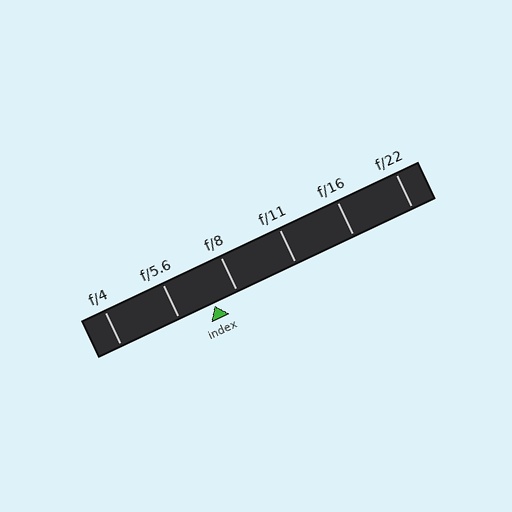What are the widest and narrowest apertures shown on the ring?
The widest aperture shown is f/4 and the narrowest is f/22.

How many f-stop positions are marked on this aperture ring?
There are 6 f-stop positions marked.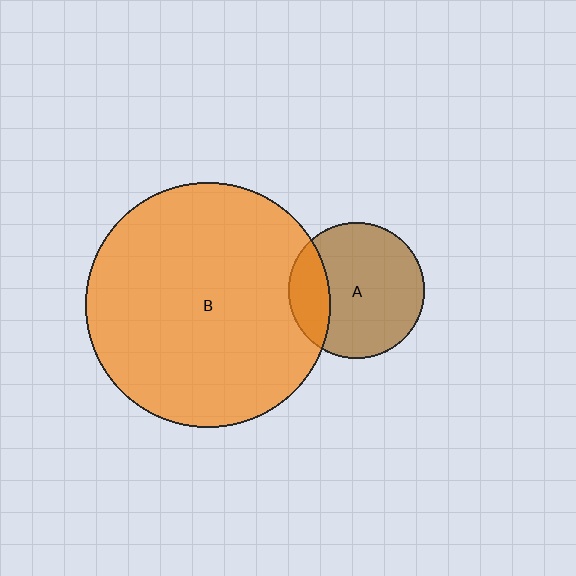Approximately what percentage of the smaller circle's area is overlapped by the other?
Approximately 20%.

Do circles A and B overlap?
Yes.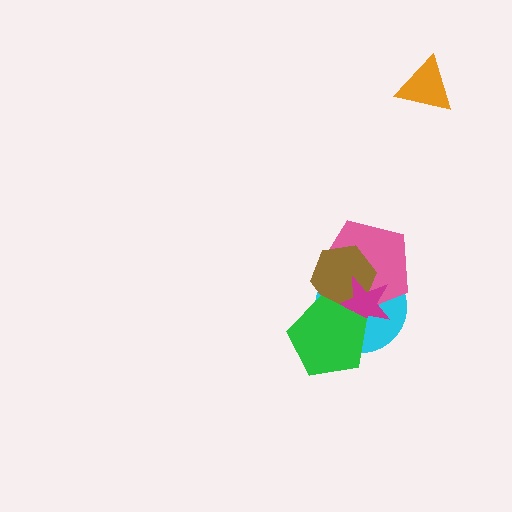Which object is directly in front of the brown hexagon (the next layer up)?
The magenta star is directly in front of the brown hexagon.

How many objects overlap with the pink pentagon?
4 objects overlap with the pink pentagon.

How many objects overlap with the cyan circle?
4 objects overlap with the cyan circle.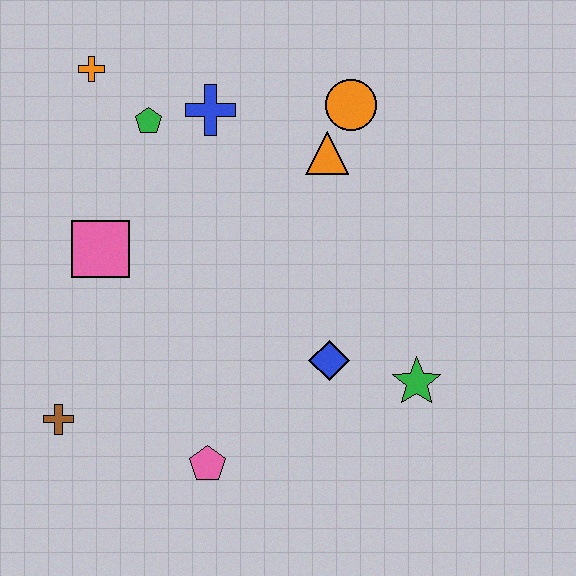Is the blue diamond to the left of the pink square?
No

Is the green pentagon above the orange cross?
No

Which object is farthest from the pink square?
The green star is farthest from the pink square.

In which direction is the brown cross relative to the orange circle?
The brown cross is below the orange circle.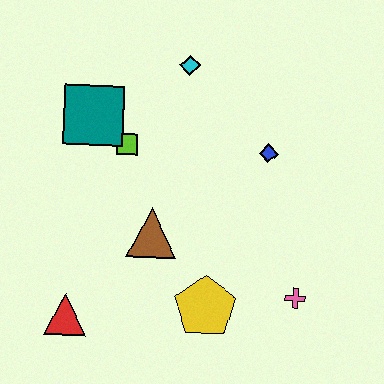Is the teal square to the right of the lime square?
No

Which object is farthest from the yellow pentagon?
The cyan diamond is farthest from the yellow pentagon.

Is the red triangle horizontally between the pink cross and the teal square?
No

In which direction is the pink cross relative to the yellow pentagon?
The pink cross is to the right of the yellow pentagon.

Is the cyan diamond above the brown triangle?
Yes